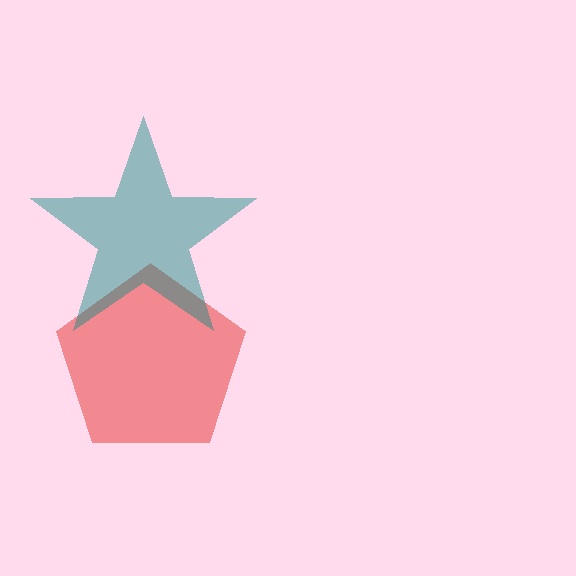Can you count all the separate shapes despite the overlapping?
Yes, there are 2 separate shapes.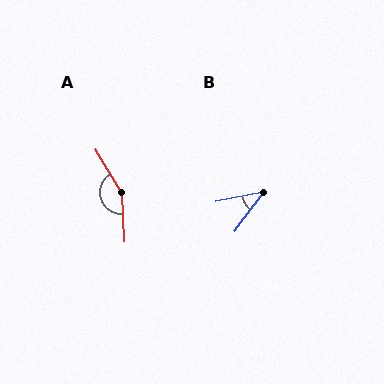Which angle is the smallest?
B, at approximately 42 degrees.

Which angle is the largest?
A, at approximately 152 degrees.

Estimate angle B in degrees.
Approximately 42 degrees.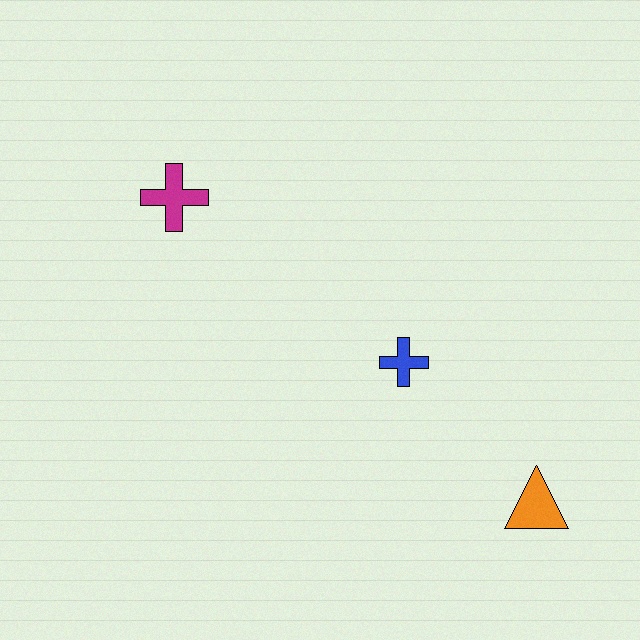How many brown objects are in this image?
There are no brown objects.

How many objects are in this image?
There are 3 objects.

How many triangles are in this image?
There is 1 triangle.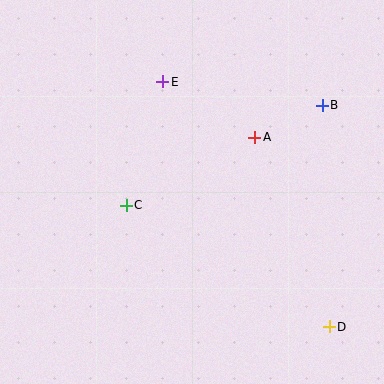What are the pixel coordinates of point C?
Point C is at (126, 205).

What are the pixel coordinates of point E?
Point E is at (163, 82).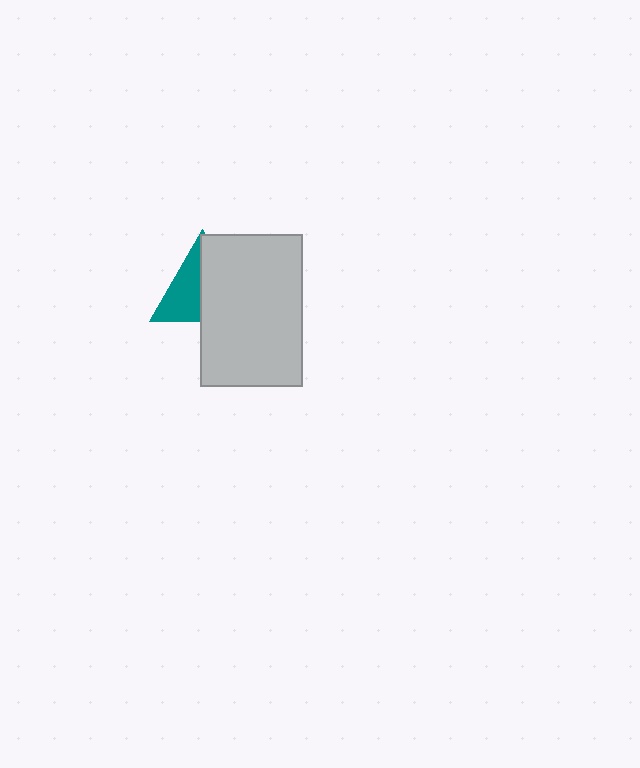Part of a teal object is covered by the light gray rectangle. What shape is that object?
It is a triangle.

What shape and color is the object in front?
The object in front is a light gray rectangle.